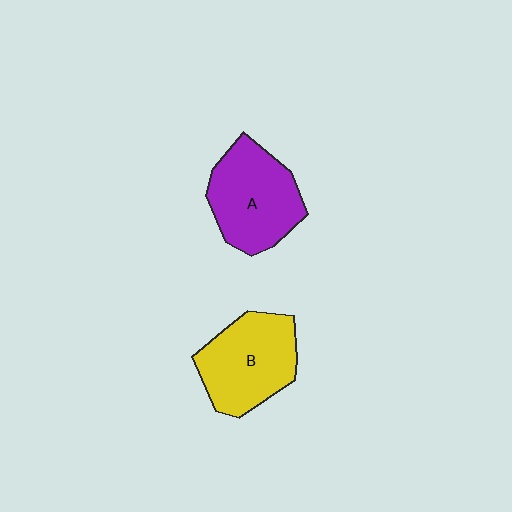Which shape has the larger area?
Shape A (purple).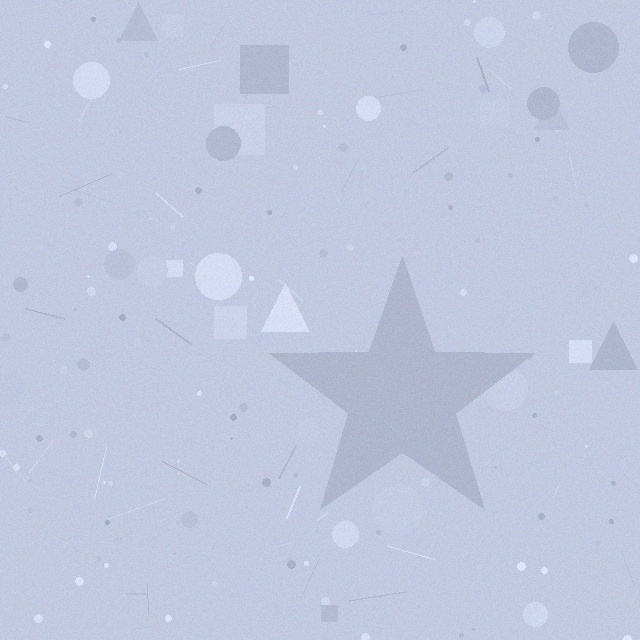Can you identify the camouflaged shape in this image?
The camouflaged shape is a star.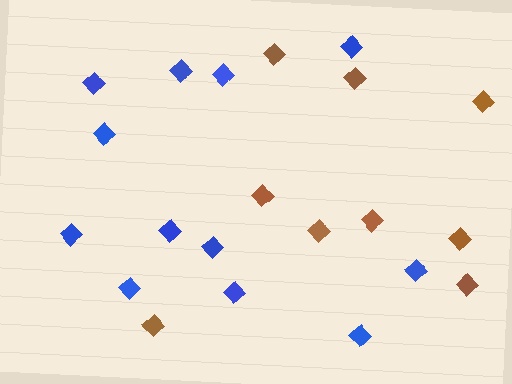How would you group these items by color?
There are 2 groups: one group of blue diamonds (12) and one group of brown diamonds (9).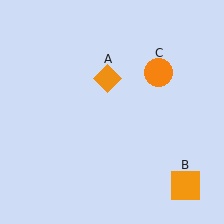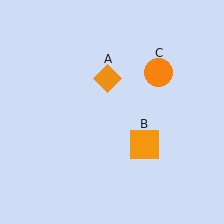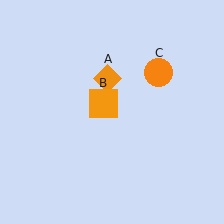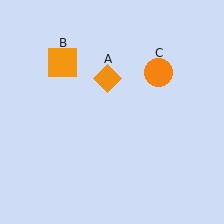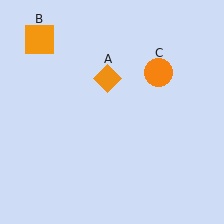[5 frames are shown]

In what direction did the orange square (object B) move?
The orange square (object B) moved up and to the left.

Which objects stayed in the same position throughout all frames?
Orange diamond (object A) and orange circle (object C) remained stationary.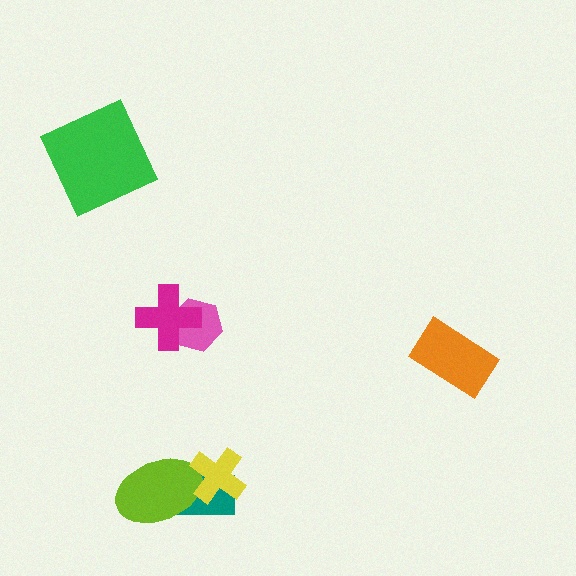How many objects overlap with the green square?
0 objects overlap with the green square.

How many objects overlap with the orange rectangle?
0 objects overlap with the orange rectangle.